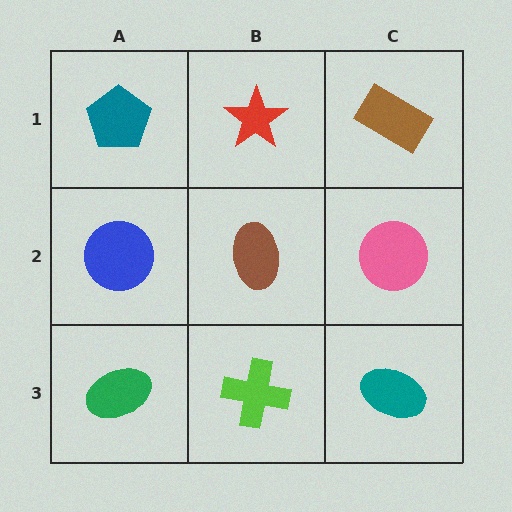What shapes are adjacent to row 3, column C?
A pink circle (row 2, column C), a lime cross (row 3, column B).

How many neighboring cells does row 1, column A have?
2.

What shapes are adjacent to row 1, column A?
A blue circle (row 2, column A), a red star (row 1, column B).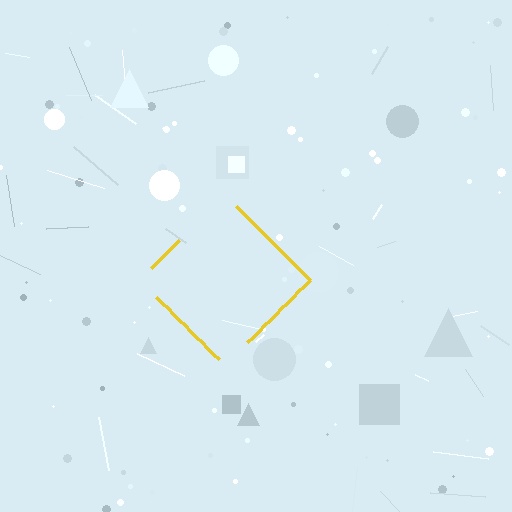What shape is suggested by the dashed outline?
The dashed outline suggests a diamond.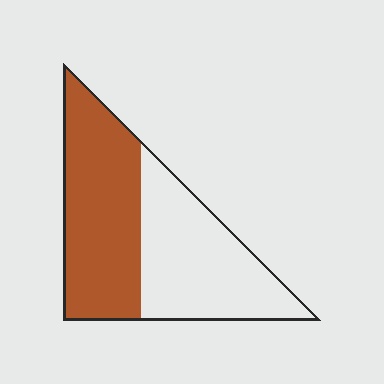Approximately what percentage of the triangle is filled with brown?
Approximately 50%.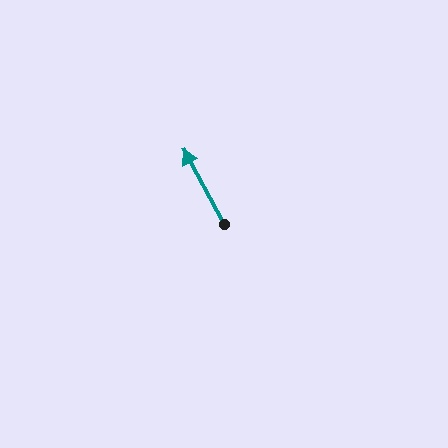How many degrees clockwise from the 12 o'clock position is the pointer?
Approximately 331 degrees.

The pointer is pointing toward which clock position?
Roughly 11 o'clock.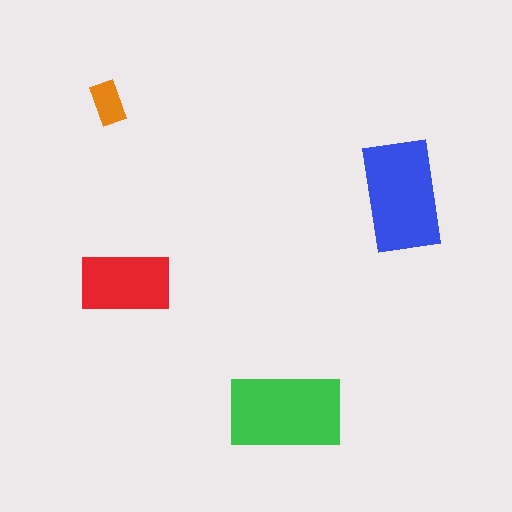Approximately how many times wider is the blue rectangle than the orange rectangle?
About 2.5 times wider.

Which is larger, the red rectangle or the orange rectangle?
The red one.